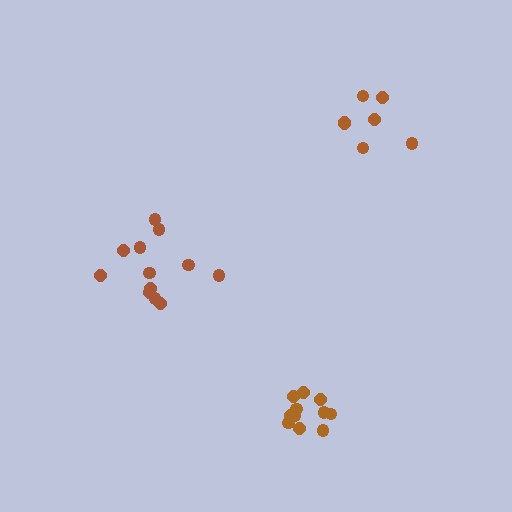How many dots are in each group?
Group 1: 12 dots, Group 2: 7 dots, Group 3: 11 dots (30 total).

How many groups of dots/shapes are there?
There are 3 groups.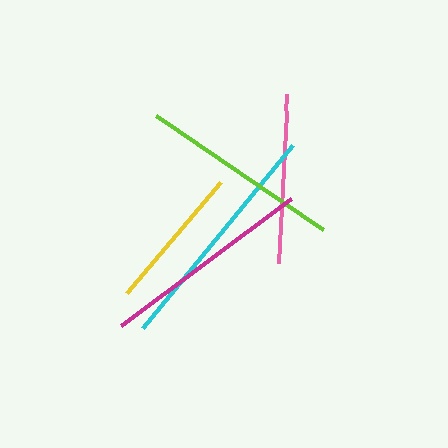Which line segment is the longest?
The cyan line is the longest at approximately 237 pixels.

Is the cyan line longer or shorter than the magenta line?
The cyan line is longer than the magenta line.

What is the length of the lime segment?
The lime segment is approximately 202 pixels long.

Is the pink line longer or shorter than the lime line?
The lime line is longer than the pink line.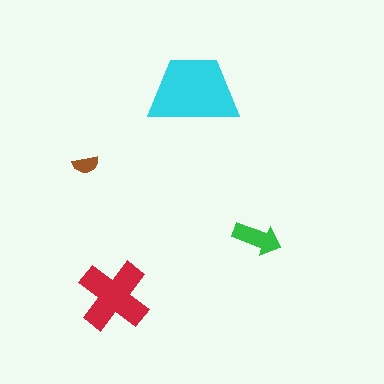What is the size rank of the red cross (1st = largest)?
2nd.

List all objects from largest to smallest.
The cyan trapezoid, the red cross, the green arrow, the brown semicircle.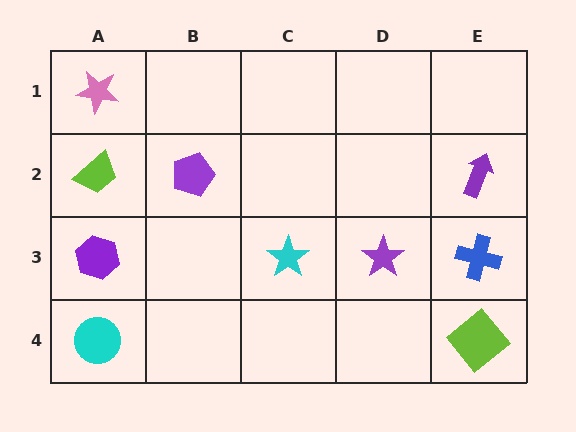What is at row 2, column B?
A purple pentagon.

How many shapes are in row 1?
1 shape.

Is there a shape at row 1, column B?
No, that cell is empty.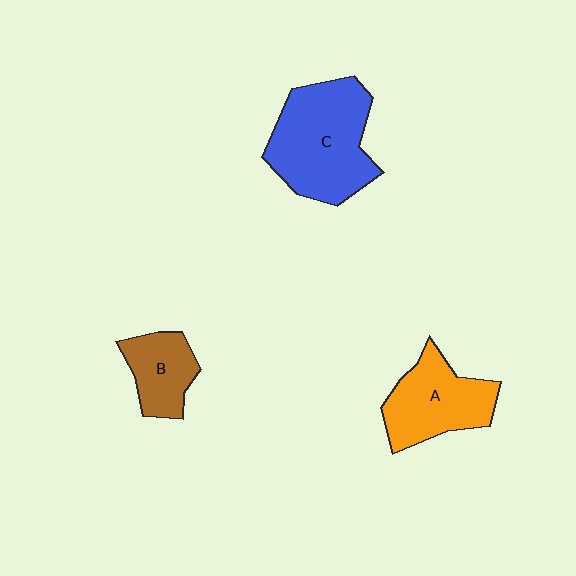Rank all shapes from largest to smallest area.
From largest to smallest: C (blue), A (orange), B (brown).